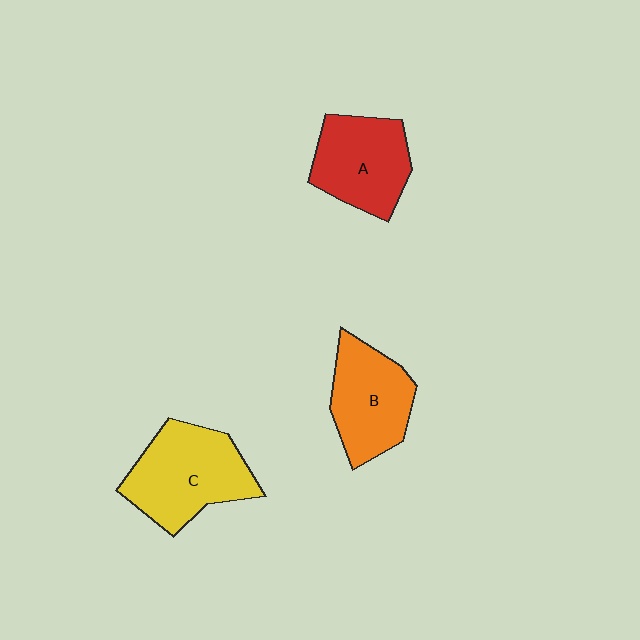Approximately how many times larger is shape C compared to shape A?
Approximately 1.2 times.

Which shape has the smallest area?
Shape B (orange).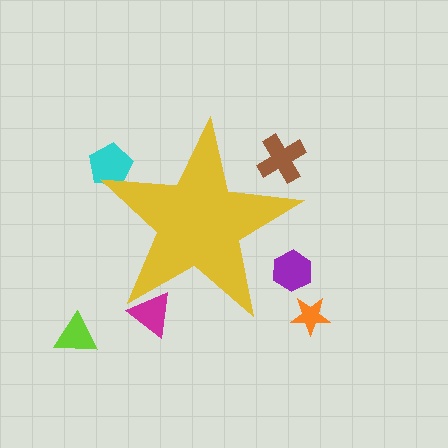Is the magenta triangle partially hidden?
Yes, the magenta triangle is partially hidden behind the yellow star.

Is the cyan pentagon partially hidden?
Yes, the cyan pentagon is partially hidden behind the yellow star.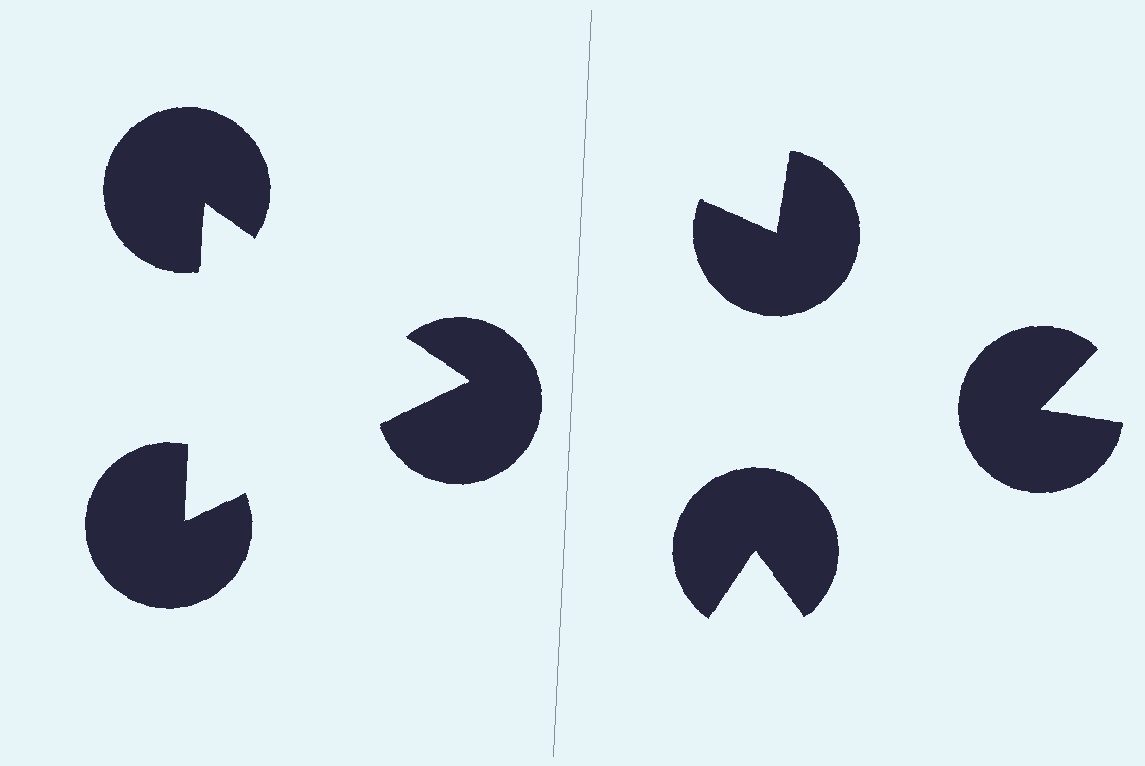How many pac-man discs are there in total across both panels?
6 — 3 on each side.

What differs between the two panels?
The pac-man discs are positioned identically on both sides; only the wedge orientations differ. On the left they align to a triangle; on the right they are misaligned.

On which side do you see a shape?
An illusory triangle appears on the left side. On the right side the wedge cuts are rotated, so no coherent shape forms.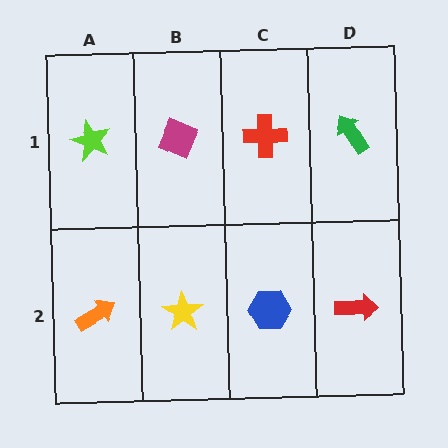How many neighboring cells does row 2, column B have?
3.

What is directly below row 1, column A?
An orange arrow.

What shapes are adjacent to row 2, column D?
A green arrow (row 1, column D), a blue hexagon (row 2, column C).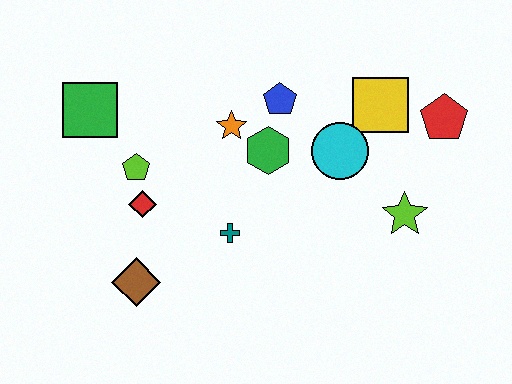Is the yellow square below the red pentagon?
No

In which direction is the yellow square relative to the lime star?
The yellow square is above the lime star.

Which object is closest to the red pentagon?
The yellow square is closest to the red pentagon.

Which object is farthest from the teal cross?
The red pentagon is farthest from the teal cross.